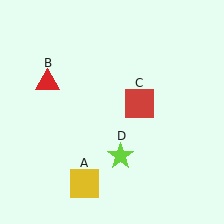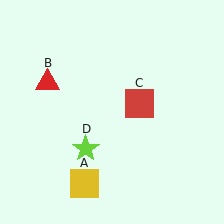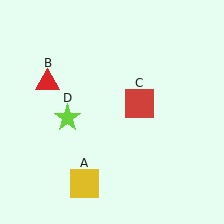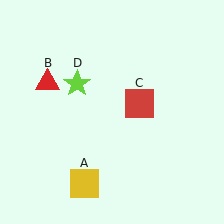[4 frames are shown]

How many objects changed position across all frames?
1 object changed position: lime star (object D).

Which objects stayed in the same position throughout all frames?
Yellow square (object A) and red triangle (object B) and red square (object C) remained stationary.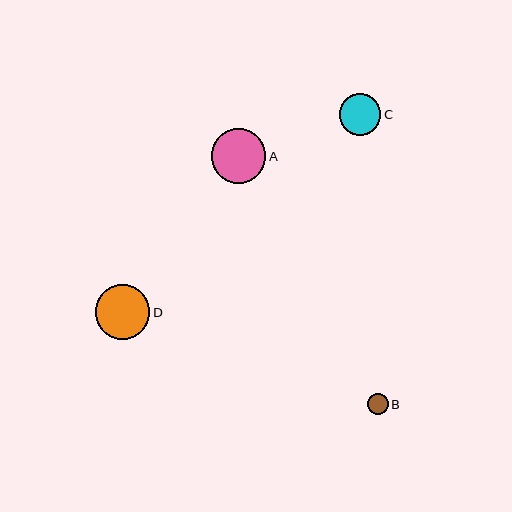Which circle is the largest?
Circle A is the largest with a size of approximately 55 pixels.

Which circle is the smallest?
Circle B is the smallest with a size of approximately 21 pixels.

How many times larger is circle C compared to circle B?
Circle C is approximately 2.0 times the size of circle B.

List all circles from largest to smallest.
From largest to smallest: A, D, C, B.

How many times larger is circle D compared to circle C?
Circle D is approximately 1.3 times the size of circle C.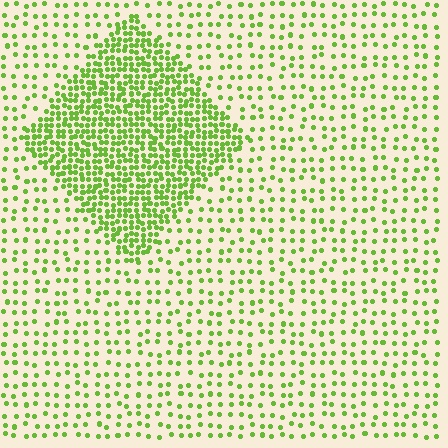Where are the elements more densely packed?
The elements are more densely packed inside the diamond boundary.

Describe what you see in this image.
The image contains small lime elements arranged at two different densities. A diamond-shaped region is visible where the elements are more densely packed than the surrounding area.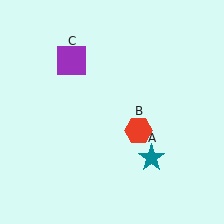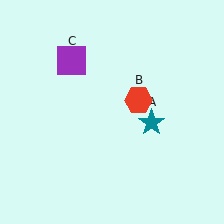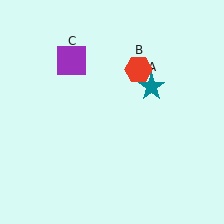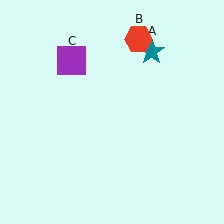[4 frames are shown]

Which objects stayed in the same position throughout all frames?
Purple square (object C) remained stationary.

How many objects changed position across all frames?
2 objects changed position: teal star (object A), red hexagon (object B).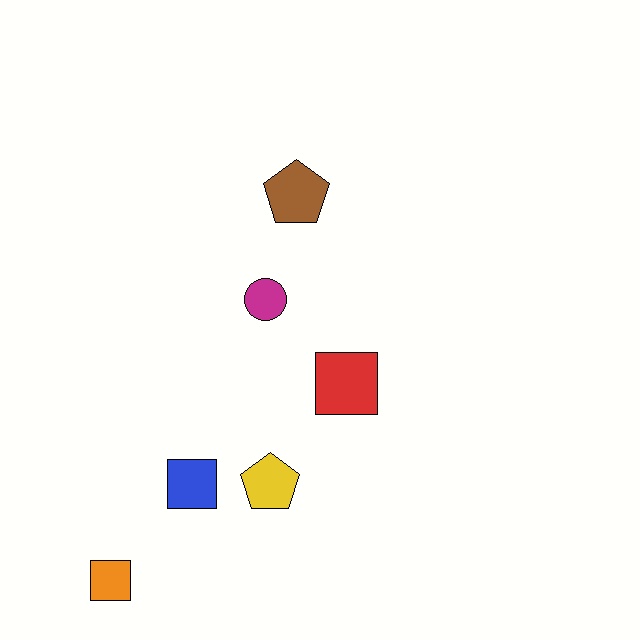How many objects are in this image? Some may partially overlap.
There are 6 objects.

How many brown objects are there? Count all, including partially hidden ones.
There is 1 brown object.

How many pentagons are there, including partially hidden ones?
There are 2 pentagons.